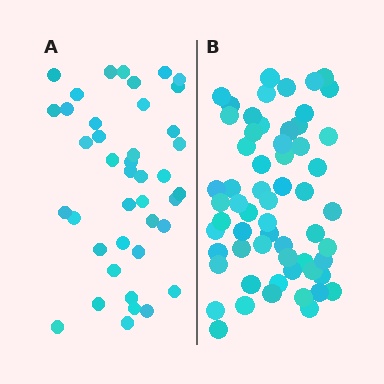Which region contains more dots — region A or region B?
Region B (the right region) has more dots.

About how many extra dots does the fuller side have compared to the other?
Region B has approximately 20 more dots than region A.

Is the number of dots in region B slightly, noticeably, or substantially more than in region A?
Region B has substantially more. The ratio is roughly 1.5 to 1.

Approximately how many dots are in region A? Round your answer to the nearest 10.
About 40 dots. (The exact count is 41, which rounds to 40.)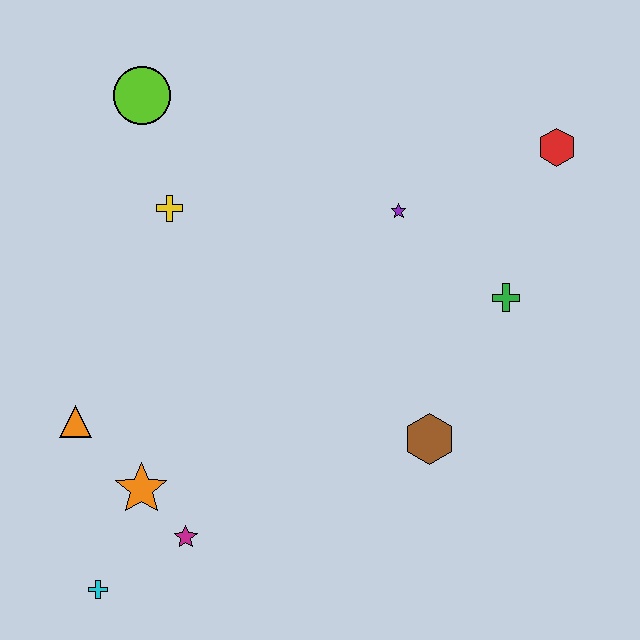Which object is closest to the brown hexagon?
The green cross is closest to the brown hexagon.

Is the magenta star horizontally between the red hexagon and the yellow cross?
Yes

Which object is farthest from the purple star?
The cyan cross is farthest from the purple star.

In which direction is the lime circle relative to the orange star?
The lime circle is above the orange star.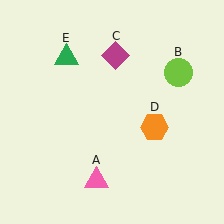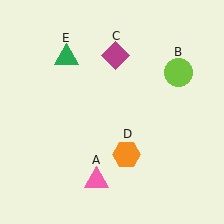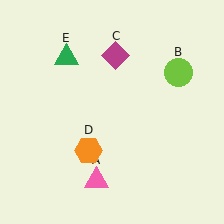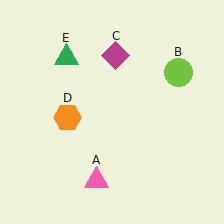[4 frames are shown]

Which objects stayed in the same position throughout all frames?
Pink triangle (object A) and lime circle (object B) and magenta diamond (object C) and green triangle (object E) remained stationary.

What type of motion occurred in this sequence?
The orange hexagon (object D) rotated clockwise around the center of the scene.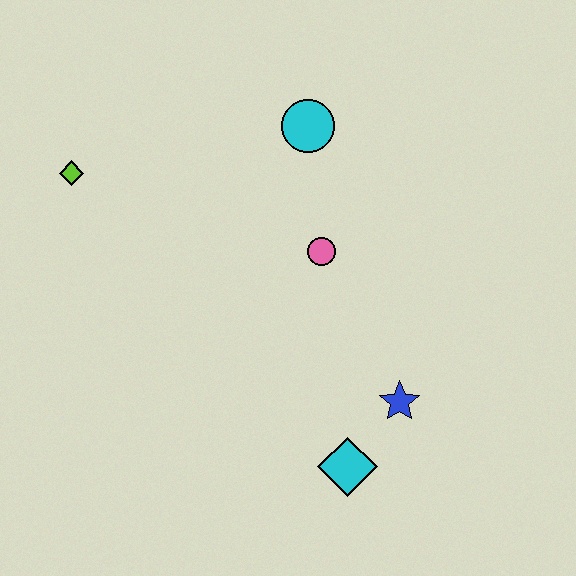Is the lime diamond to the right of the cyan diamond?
No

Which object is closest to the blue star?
The cyan diamond is closest to the blue star.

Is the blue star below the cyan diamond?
No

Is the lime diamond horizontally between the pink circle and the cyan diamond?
No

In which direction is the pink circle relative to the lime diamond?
The pink circle is to the right of the lime diamond.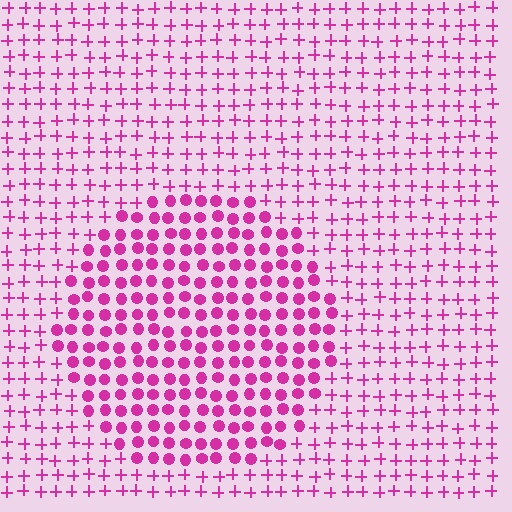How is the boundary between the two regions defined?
The boundary is defined by a change in element shape: circles inside vs. plus signs outside. All elements share the same color and spacing.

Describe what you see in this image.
The image is filled with small magenta elements arranged in a uniform grid. A circle-shaped region contains circles, while the surrounding area contains plus signs. The boundary is defined purely by the change in element shape.